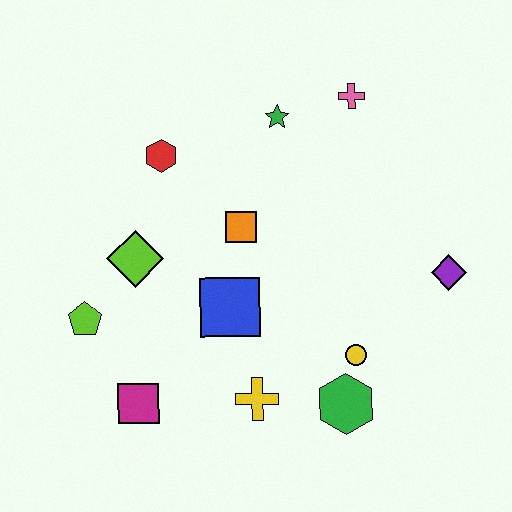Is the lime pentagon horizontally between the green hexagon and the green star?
No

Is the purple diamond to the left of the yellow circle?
No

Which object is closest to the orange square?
The blue square is closest to the orange square.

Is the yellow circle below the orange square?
Yes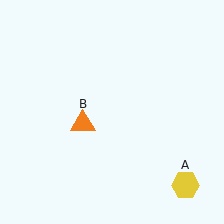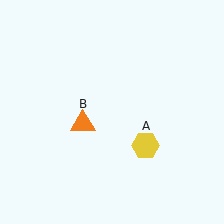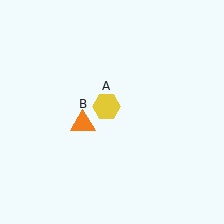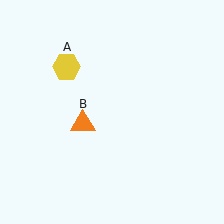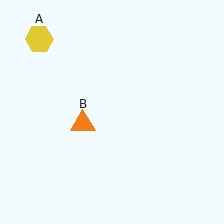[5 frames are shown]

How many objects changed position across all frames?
1 object changed position: yellow hexagon (object A).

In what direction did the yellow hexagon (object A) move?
The yellow hexagon (object A) moved up and to the left.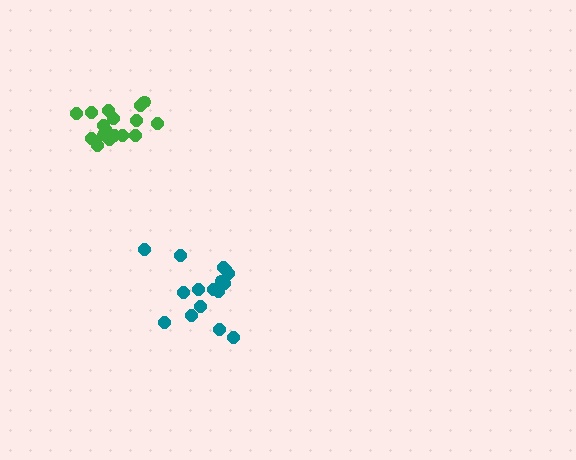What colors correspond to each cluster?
The clusters are colored: green, teal.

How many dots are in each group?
Group 1: 17 dots, Group 2: 17 dots (34 total).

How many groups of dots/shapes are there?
There are 2 groups.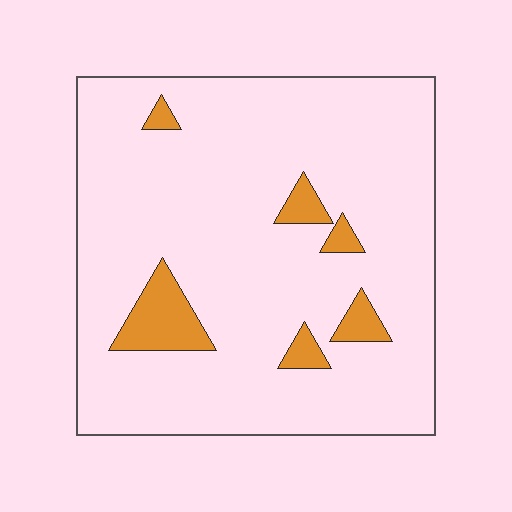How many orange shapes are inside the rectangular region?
6.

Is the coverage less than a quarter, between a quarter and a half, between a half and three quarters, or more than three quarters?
Less than a quarter.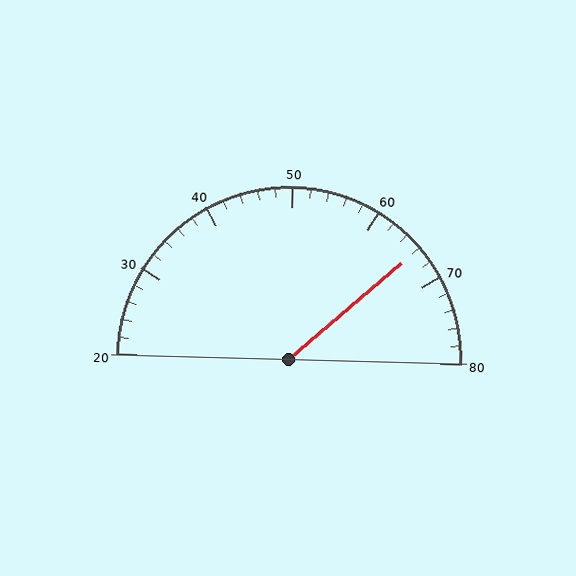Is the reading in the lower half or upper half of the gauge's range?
The reading is in the upper half of the range (20 to 80).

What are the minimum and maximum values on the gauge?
The gauge ranges from 20 to 80.